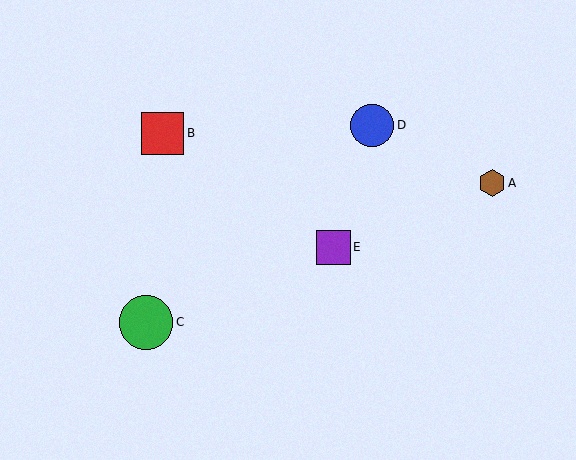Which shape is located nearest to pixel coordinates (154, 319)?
The green circle (labeled C) at (146, 322) is nearest to that location.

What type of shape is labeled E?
Shape E is a purple square.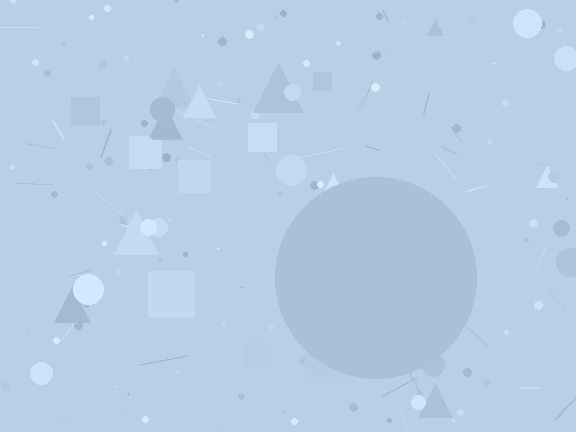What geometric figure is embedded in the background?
A circle is embedded in the background.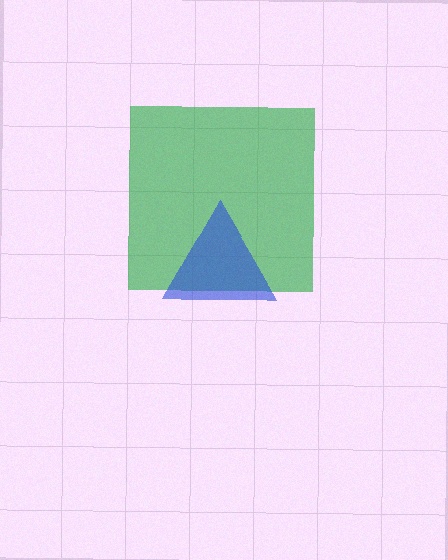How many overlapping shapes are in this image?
There are 2 overlapping shapes in the image.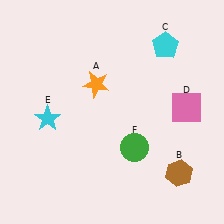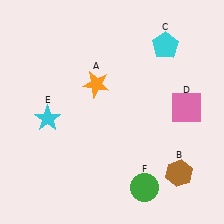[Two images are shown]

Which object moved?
The green circle (F) moved down.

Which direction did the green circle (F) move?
The green circle (F) moved down.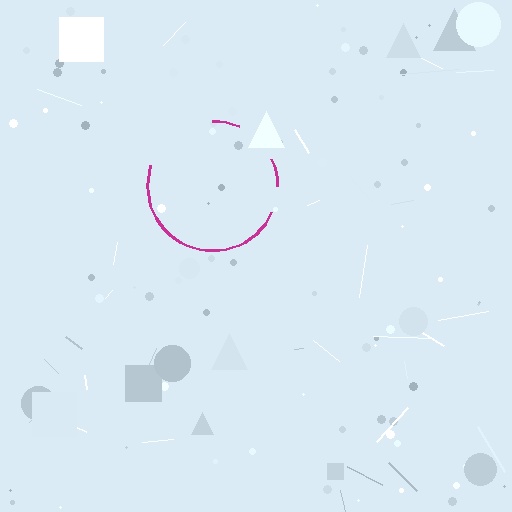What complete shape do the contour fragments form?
The contour fragments form a circle.